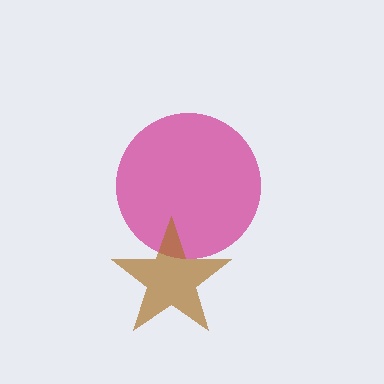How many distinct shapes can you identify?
There are 2 distinct shapes: a magenta circle, a brown star.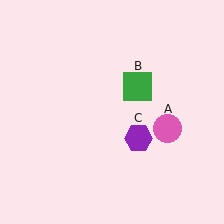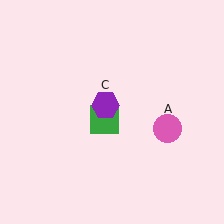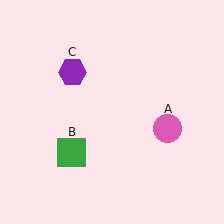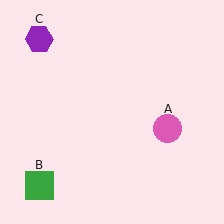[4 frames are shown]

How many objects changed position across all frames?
2 objects changed position: green square (object B), purple hexagon (object C).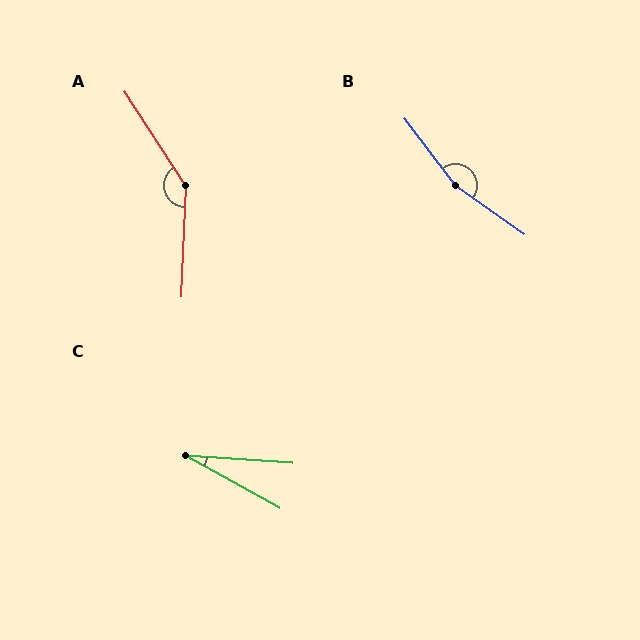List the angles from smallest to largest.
C (25°), A (144°), B (163°).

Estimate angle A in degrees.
Approximately 144 degrees.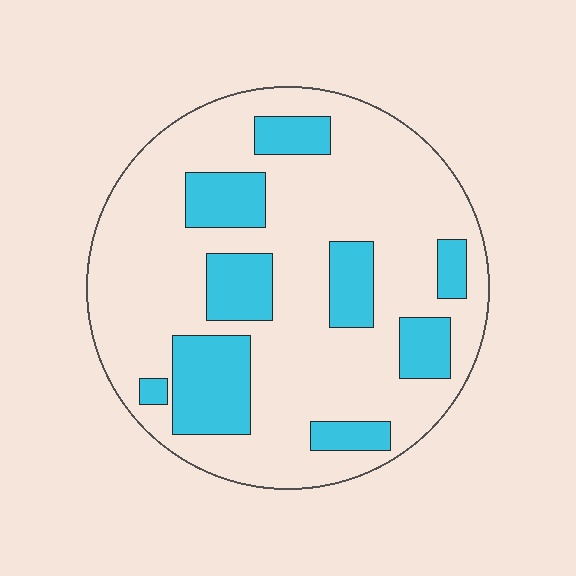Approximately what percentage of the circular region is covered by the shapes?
Approximately 25%.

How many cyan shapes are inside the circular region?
9.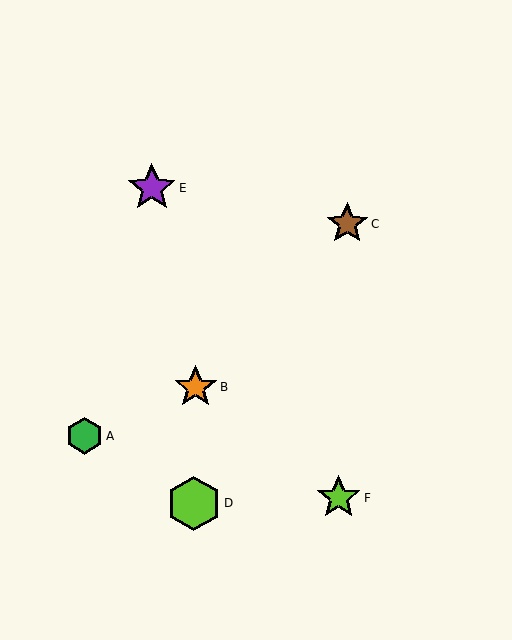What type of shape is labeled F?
Shape F is a lime star.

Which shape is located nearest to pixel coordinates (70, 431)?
The green hexagon (labeled A) at (84, 436) is nearest to that location.